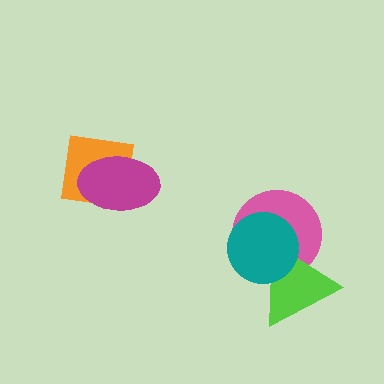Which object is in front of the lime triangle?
The teal circle is in front of the lime triangle.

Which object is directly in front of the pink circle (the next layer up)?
The lime triangle is directly in front of the pink circle.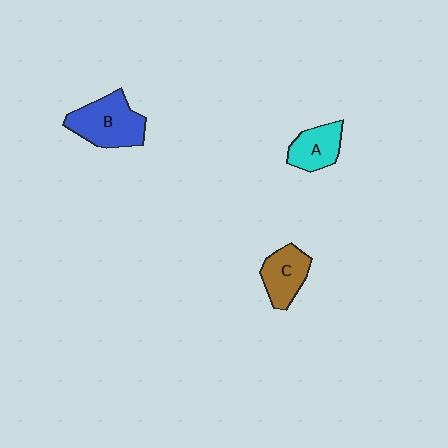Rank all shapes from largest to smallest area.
From largest to smallest: B (blue), C (brown), A (cyan).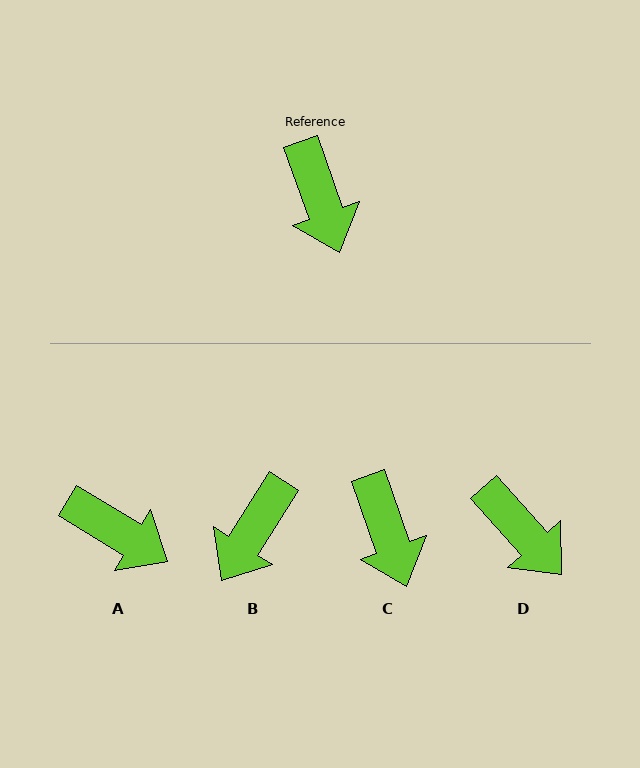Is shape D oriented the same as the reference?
No, it is off by about 22 degrees.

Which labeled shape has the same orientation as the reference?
C.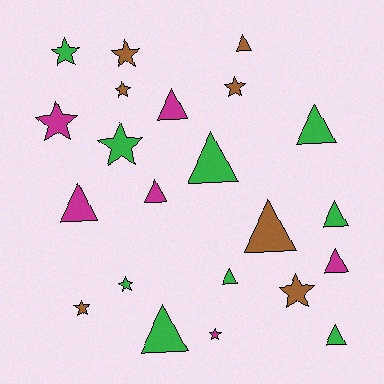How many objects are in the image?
There are 22 objects.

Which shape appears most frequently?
Triangle, with 12 objects.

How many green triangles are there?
There are 6 green triangles.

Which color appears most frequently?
Green, with 9 objects.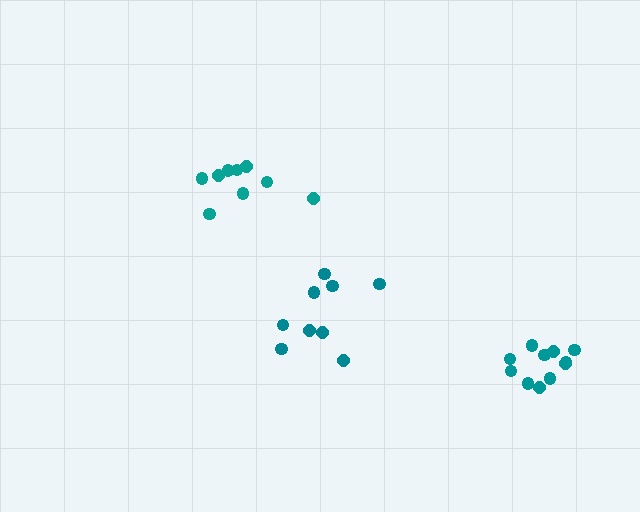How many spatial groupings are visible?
There are 3 spatial groupings.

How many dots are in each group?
Group 1: 9 dots, Group 2: 9 dots, Group 3: 11 dots (29 total).